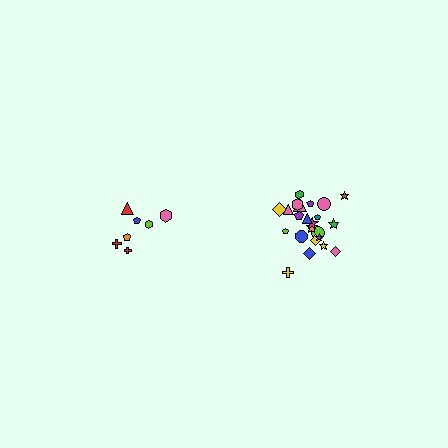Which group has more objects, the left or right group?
The right group.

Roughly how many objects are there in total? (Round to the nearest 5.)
Roughly 30 objects in total.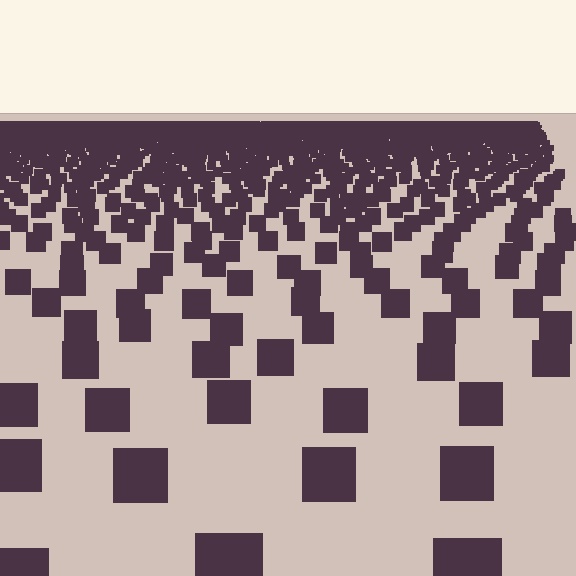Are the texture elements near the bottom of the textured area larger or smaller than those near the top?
Larger. Near the bottom, elements are closer to the viewer and appear at a bigger on-screen size.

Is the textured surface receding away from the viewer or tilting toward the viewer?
The surface is receding away from the viewer. Texture elements get smaller and denser toward the top.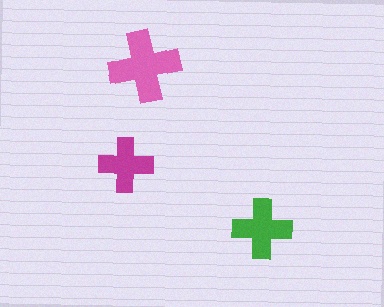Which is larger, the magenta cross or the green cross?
The green one.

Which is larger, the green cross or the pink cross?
The pink one.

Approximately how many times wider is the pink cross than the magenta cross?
About 1.5 times wider.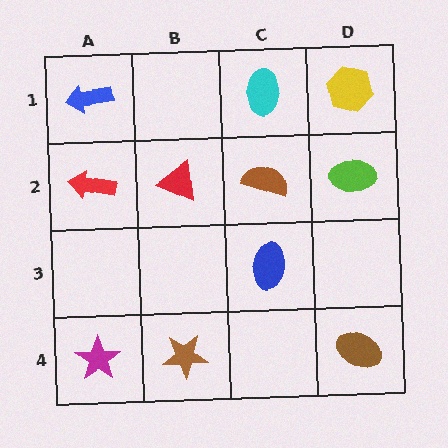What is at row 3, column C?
A blue ellipse.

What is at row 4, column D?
A brown ellipse.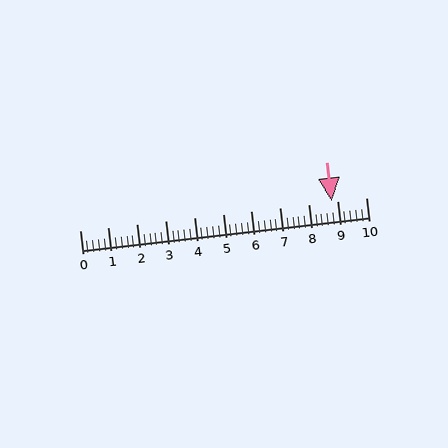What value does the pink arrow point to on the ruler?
The pink arrow points to approximately 8.8.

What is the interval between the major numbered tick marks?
The major tick marks are spaced 1 units apart.